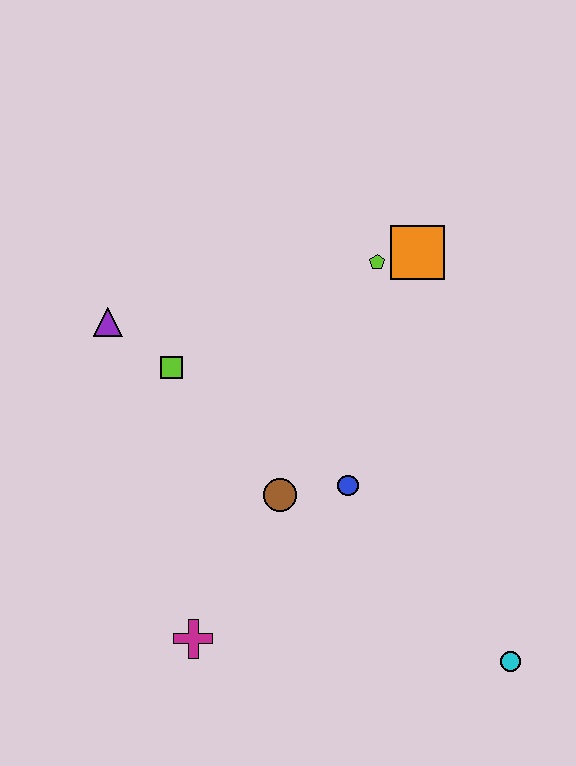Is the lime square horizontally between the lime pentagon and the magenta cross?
No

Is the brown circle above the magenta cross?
Yes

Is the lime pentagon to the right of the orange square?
No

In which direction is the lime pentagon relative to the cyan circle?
The lime pentagon is above the cyan circle.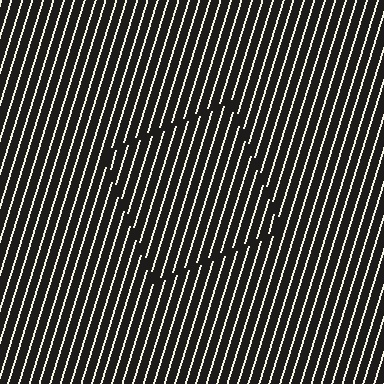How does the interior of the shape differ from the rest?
The interior of the shape contains the same grating, shifted by half a period — the contour is defined by the phase discontinuity where line-ends from the inner and outer gratings abut.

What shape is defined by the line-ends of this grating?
An illusory square. The interior of the shape contains the same grating, shifted by half a period — the contour is defined by the phase discontinuity where line-ends from the inner and outer gratings abut.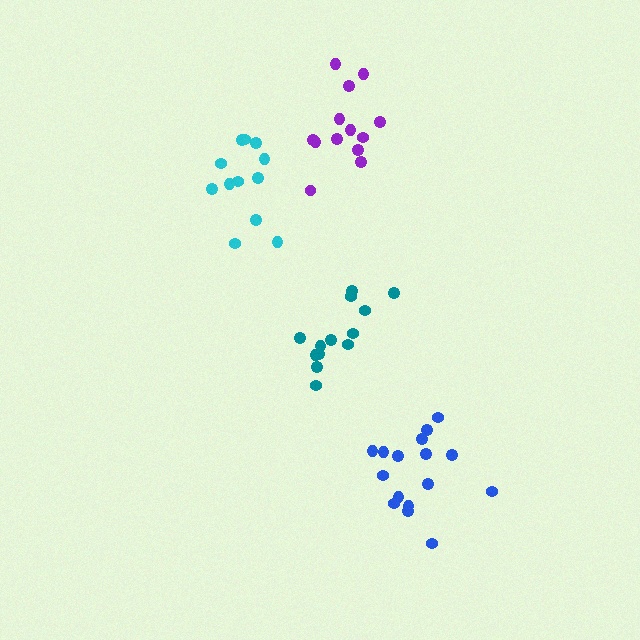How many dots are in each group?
Group 1: 12 dots, Group 2: 13 dots, Group 3: 13 dots, Group 4: 16 dots (54 total).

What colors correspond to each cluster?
The clusters are colored: cyan, teal, purple, blue.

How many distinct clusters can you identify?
There are 4 distinct clusters.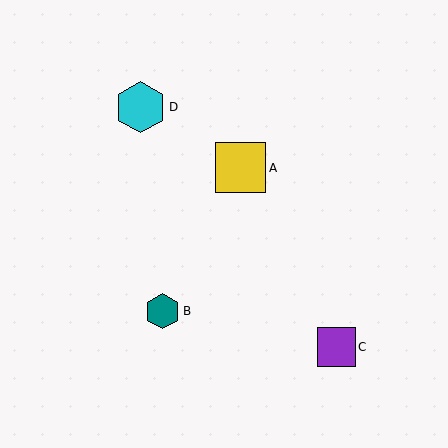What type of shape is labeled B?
Shape B is a teal hexagon.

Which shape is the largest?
The cyan hexagon (labeled D) is the largest.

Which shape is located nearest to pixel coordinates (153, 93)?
The cyan hexagon (labeled D) at (140, 107) is nearest to that location.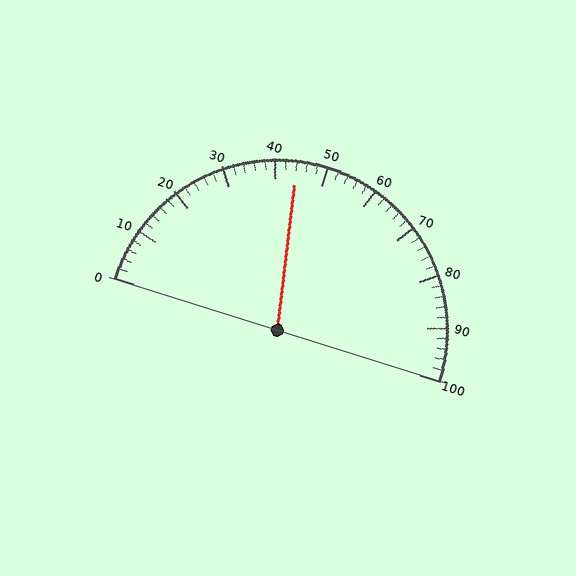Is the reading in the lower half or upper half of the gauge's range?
The reading is in the lower half of the range (0 to 100).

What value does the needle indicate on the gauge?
The needle indicates approximately 44.